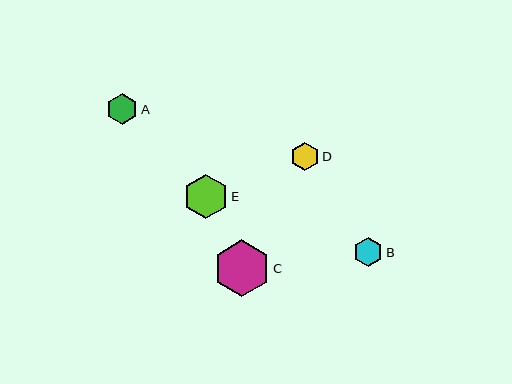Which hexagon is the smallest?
Hexagon D is the smallest with a size of approximately 28 pixels.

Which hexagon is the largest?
Hexagon C is the largest with a size of approximately 56 pixels.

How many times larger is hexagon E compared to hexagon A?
Hexagon E is approximately 1.4 times the size of hexagon A.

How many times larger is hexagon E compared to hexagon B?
Hexagon E is approximately 1.5 times the size of hexagon B.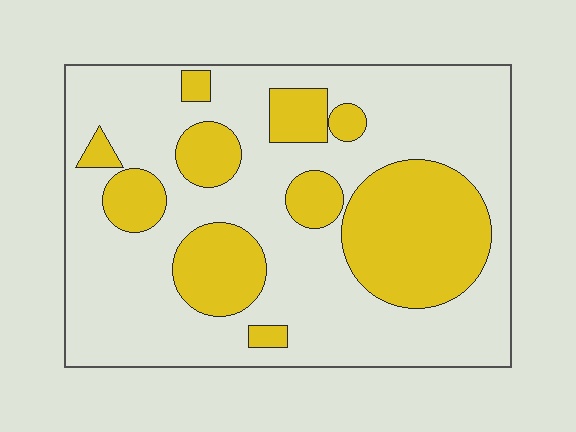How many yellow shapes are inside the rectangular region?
10.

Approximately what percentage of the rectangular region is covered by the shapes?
Approximately 30%.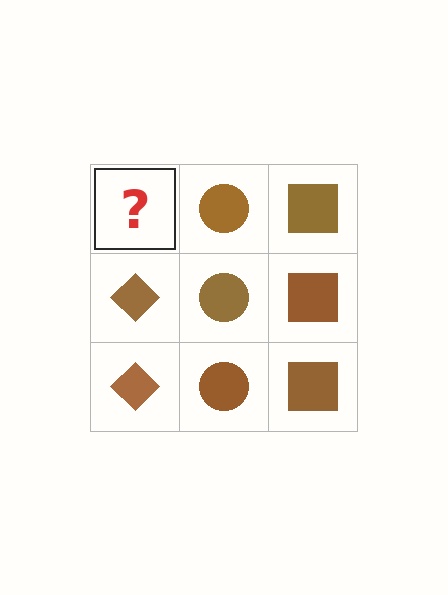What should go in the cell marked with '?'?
The missing cell should contain a brown diamond.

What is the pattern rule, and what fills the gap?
The rule is that each column has a consistent shape. The gap should be filled with a brown diamond.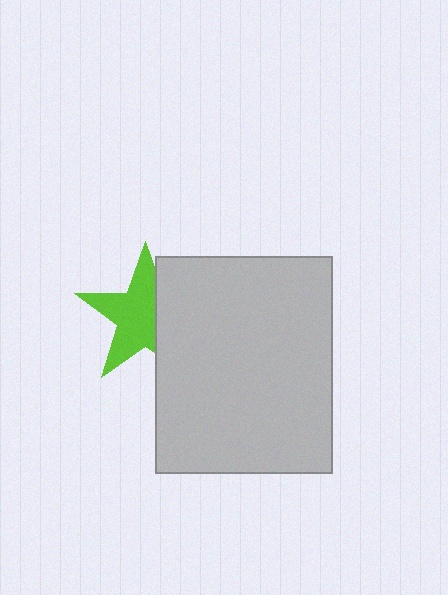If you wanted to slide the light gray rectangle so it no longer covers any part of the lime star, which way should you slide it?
Slide it right — that is the most direct way to separate the two shapes.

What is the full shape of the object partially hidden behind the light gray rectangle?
The partially hidden object is a lime star.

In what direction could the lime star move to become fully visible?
The lime star could move left. That would shift it out from behind the light gray rectangle entirely.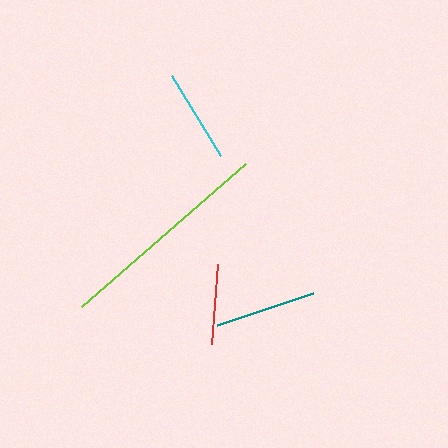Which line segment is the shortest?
The red line is the shortest at approximately 80 pixels.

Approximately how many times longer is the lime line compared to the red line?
The lime line is approximately 2.7 times the length of the red line.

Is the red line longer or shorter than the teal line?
The teal line is longer than the red line.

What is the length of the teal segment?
The teal segment is approximately 101 pixels long.